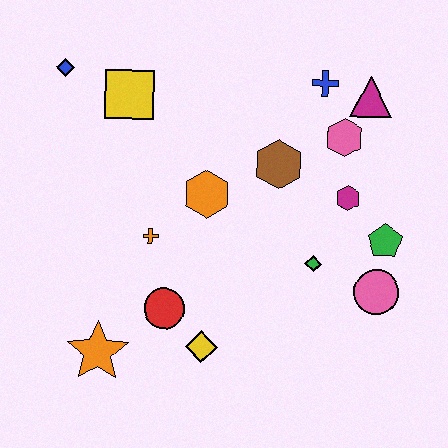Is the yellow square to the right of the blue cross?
No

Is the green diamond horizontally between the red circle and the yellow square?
No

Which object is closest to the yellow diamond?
The red circle is closest to the yellow diamond.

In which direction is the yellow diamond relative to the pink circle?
The yellow diamond is to the left of the pink circle.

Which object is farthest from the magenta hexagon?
The blue diamond is farthest from the magenta hexagon.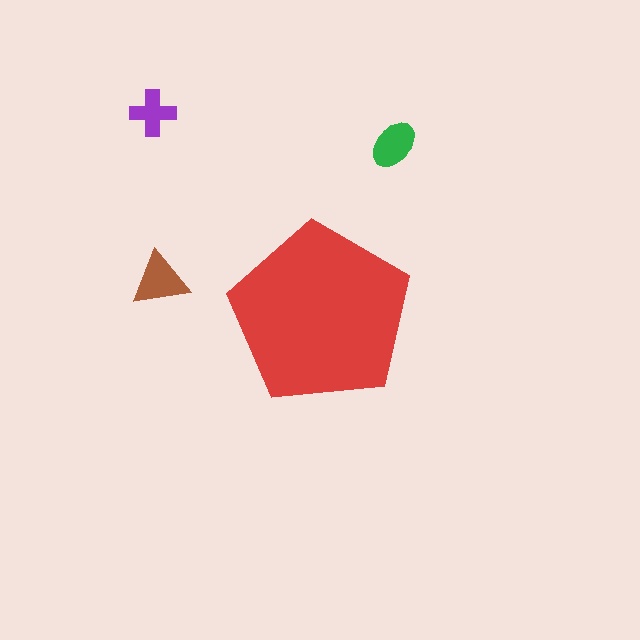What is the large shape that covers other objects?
A red pentagon.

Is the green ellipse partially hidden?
No, the green ellipse is fully visible.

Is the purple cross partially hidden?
No, the purple cross is fully visible.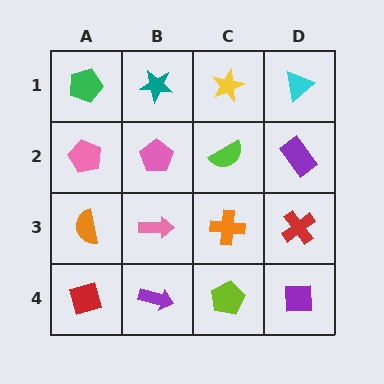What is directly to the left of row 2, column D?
A lime semicircle.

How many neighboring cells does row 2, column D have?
3.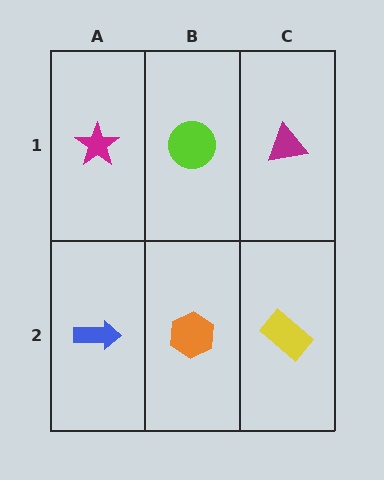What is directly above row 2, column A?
A magenta star.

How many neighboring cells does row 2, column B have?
3.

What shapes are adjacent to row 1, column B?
An orange hexagon (row 2, column B), a magenta star (row 1, column A), a magenta triangle (row 1, column C).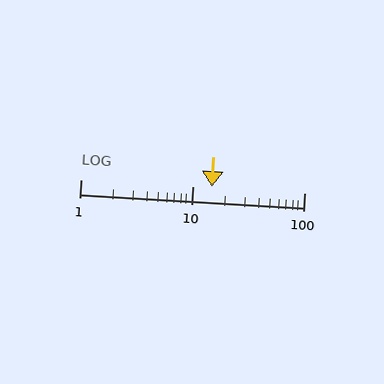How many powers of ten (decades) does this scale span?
The scale spans 2 decades, from 1 to 100.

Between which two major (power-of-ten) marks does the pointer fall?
The pointer is between 10 and 100.